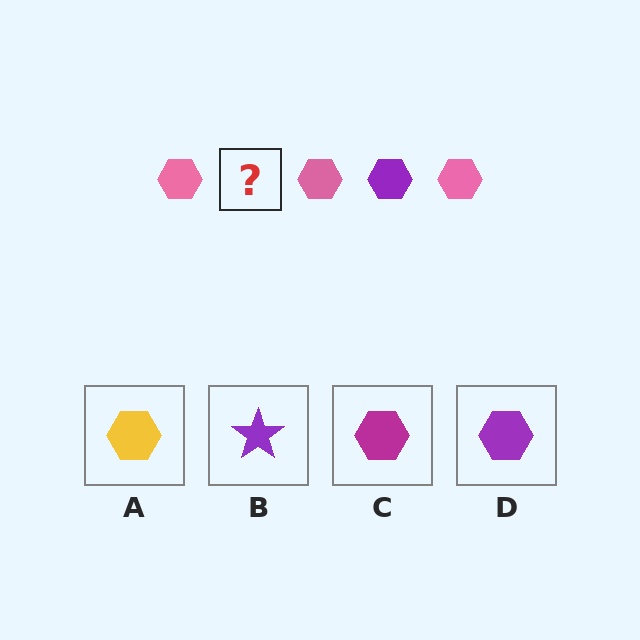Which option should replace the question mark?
Option D.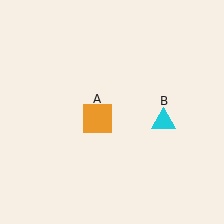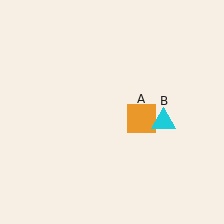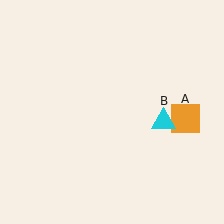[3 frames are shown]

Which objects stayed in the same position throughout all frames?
Cyan triangle (object B) remained stationary.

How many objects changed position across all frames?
1 object changed position: orange square (object A).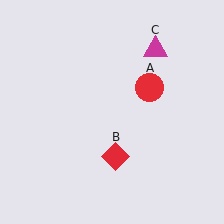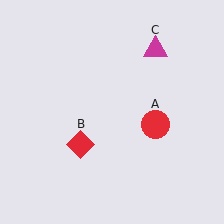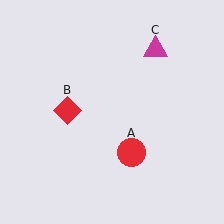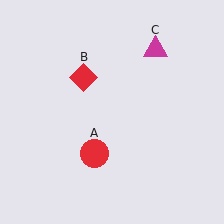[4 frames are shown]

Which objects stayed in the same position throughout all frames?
Magenta triangle (object C) remained stationary.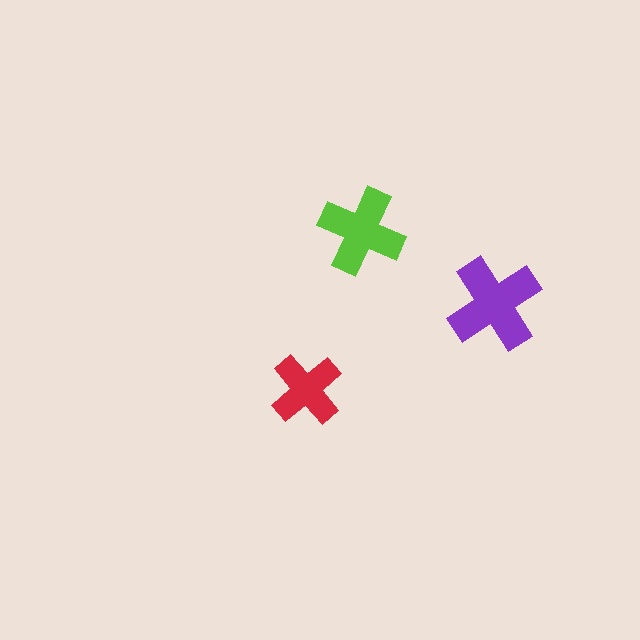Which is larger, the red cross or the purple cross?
The purple one.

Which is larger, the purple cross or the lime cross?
The purple one.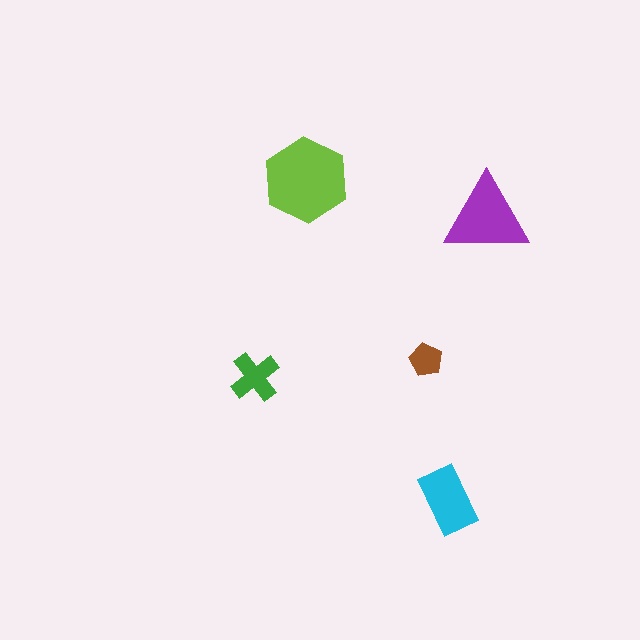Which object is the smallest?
The brown pentagon.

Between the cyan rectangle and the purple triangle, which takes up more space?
The purple triangle.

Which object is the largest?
The lime hexagon.